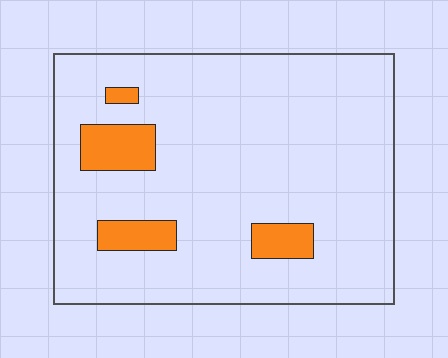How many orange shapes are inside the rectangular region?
4.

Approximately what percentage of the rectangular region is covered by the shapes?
Approximately 10%.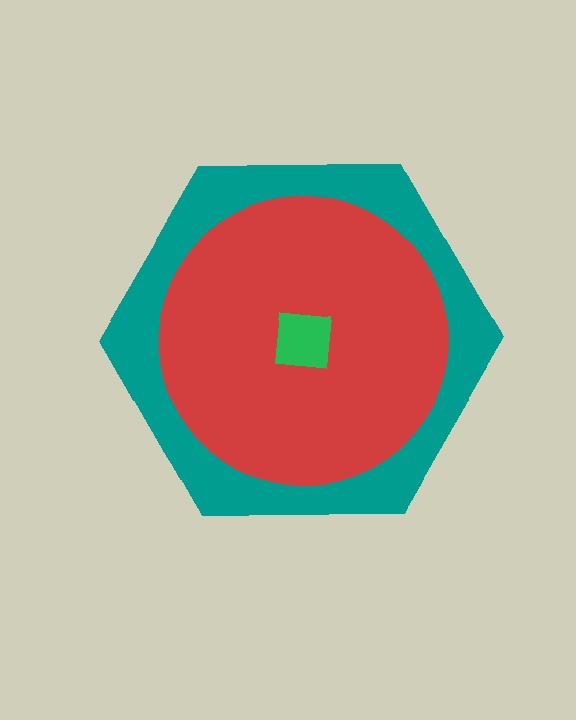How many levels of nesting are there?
3.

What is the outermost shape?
The teal hexagon.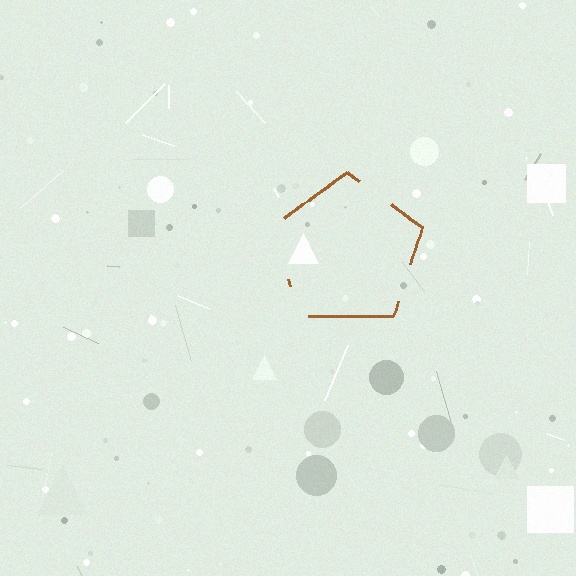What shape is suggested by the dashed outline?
The dashed outline suggests a pentagon.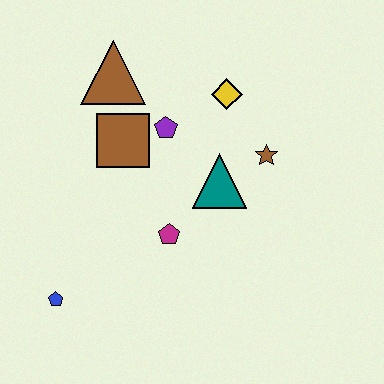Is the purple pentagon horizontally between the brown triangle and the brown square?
No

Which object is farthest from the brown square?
The blue pentagon is farthest from the brown square.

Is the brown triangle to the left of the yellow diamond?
Yes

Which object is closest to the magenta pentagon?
The teal triangle is closest to the magenta pentagon.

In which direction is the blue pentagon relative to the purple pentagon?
The blue pentagon is below the purple pentagon.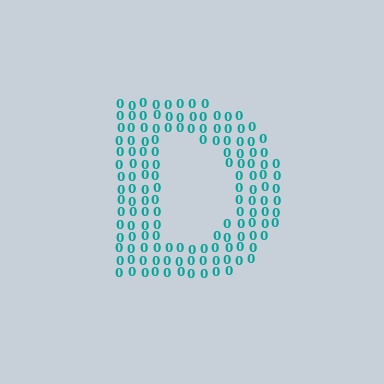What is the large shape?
The large shape is the letter D.